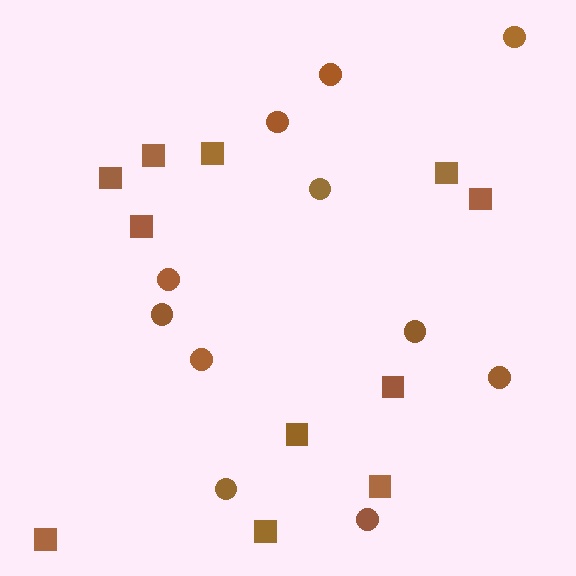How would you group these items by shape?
There are 2 groups: one group of circles (11) and one group of squares (11).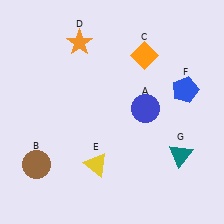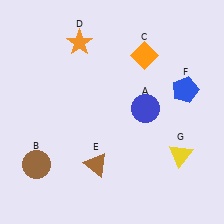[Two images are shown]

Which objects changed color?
E changed from yellow to brown. G changed from teal to yellow.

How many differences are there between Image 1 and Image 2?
There are 2 differences between the two images.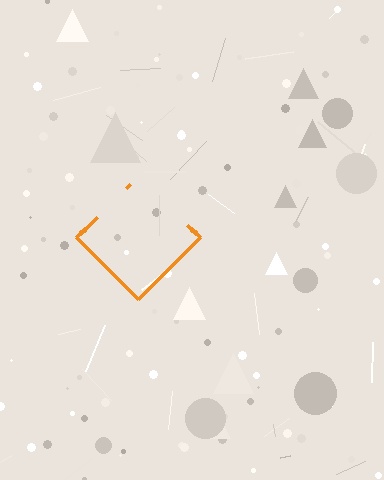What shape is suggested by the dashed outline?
The dashed outline suggests a diamond.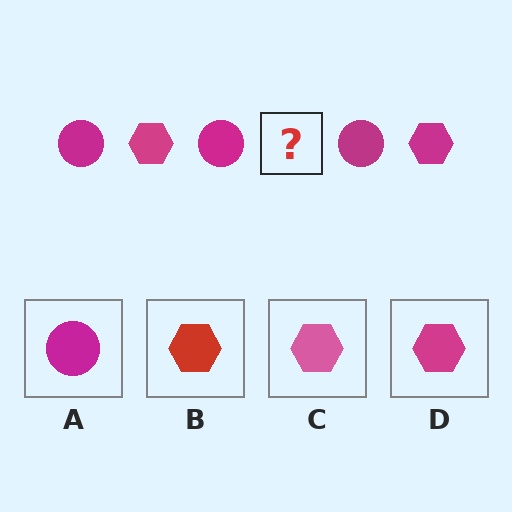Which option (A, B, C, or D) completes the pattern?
D.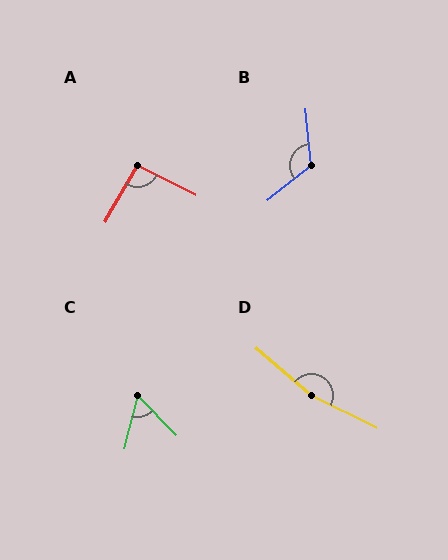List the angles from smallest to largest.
C (59°), A (94°), B (123°), D (166°).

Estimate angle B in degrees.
Approximately 123 degrees.